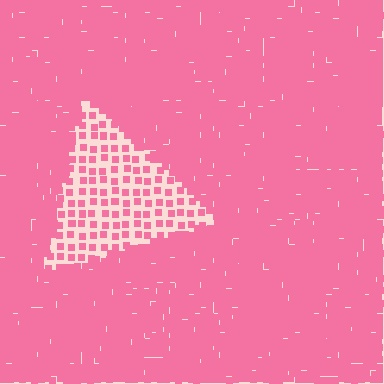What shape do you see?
I see a triangle.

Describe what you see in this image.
The image contains small pink elements arranged at two different densities. A triangle-shaped region is visible where the elements are less densely packed than the surrounding area.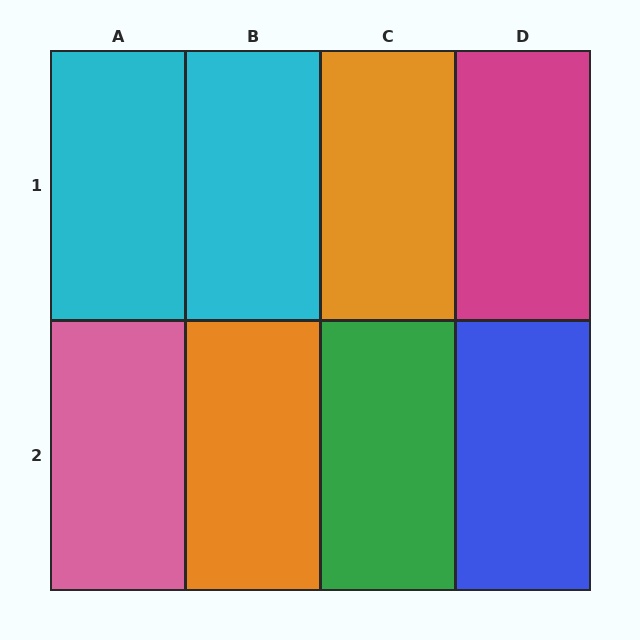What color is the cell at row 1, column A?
Cyan.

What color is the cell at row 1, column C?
Orange.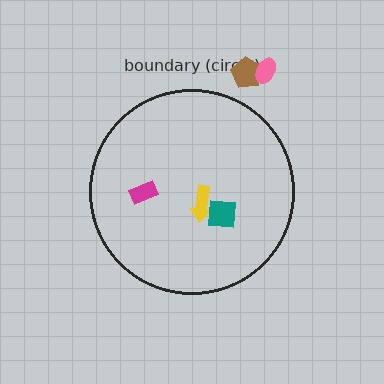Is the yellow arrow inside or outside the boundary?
Inside.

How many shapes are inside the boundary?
3 inside, 2 outside.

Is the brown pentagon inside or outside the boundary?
Outside.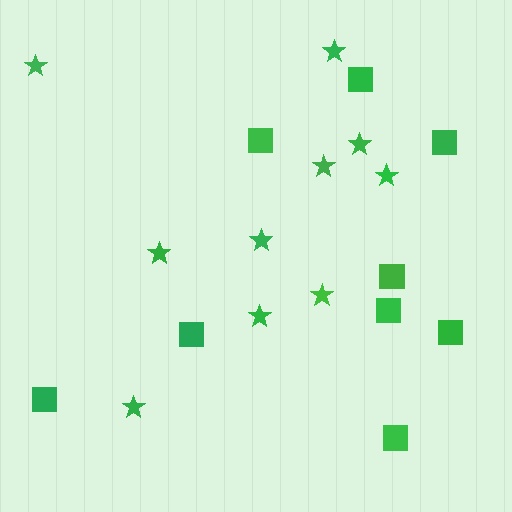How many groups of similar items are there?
There are 2 groups: one group of stars (10) and one group of squares (9).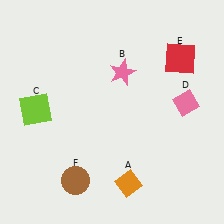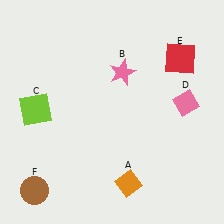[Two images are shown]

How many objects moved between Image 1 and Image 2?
1 object moved between the two images.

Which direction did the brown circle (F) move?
The brown circle (F) moved left.